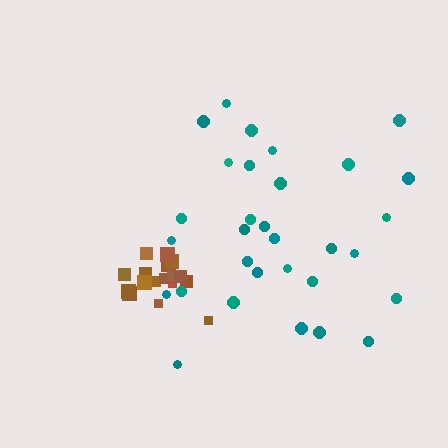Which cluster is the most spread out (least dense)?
Teal.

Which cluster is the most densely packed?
Brown.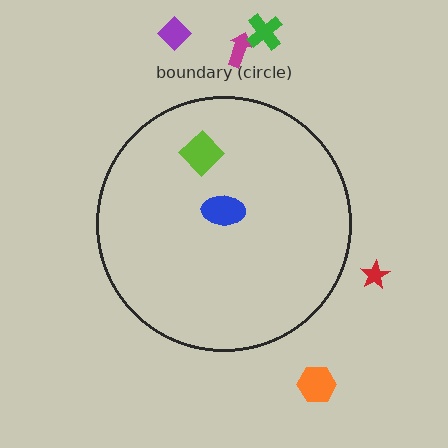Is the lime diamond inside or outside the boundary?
Inside.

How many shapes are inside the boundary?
2 inside, 5 outside.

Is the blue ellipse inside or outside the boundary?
Inside.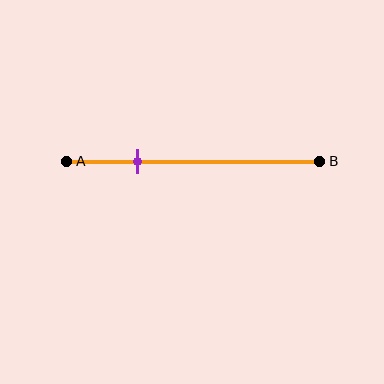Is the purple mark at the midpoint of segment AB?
No, the mark is at about 30% from A, not at the 50% midpoint.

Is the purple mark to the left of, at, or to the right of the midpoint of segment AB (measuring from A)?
The purple mark is to the left of the midpoint of segment AB.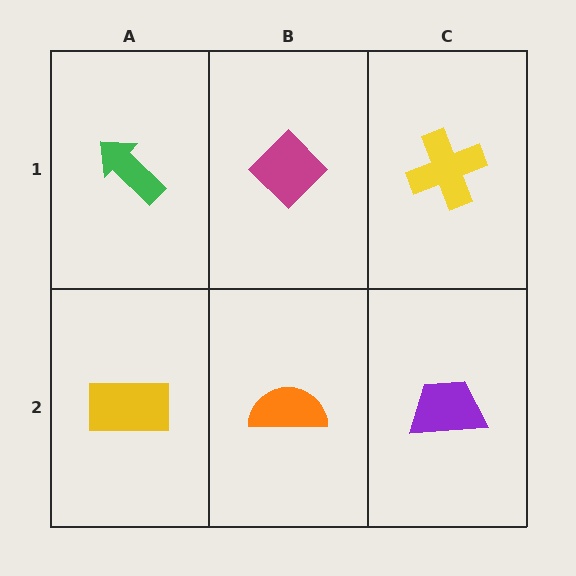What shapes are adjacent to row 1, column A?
A yellow rectangle (row 2, column A), a magenta diamond (row 1, column B).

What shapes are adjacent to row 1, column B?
An orange semicircle (row 2, column B), a green arrow (row 1, column A), a yellow cross (row 1, column C).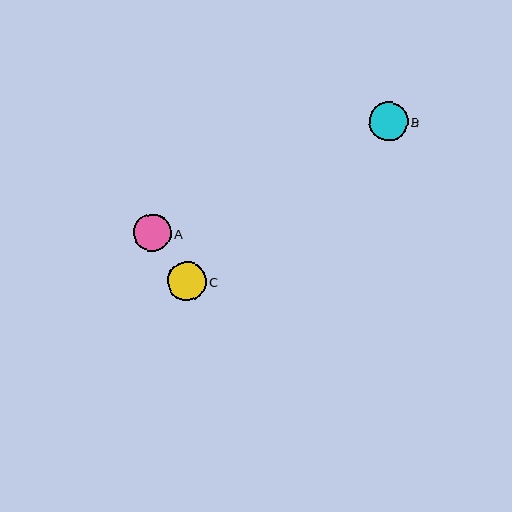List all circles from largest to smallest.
From largest to smallest: B, C, A.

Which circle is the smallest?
Circle A is the smallest with a size of approximately 37 pixels.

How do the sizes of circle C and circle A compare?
Circle C and circle A are approximately the same size.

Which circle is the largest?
Circle B is the largest with a size of approximately 39 pixels.